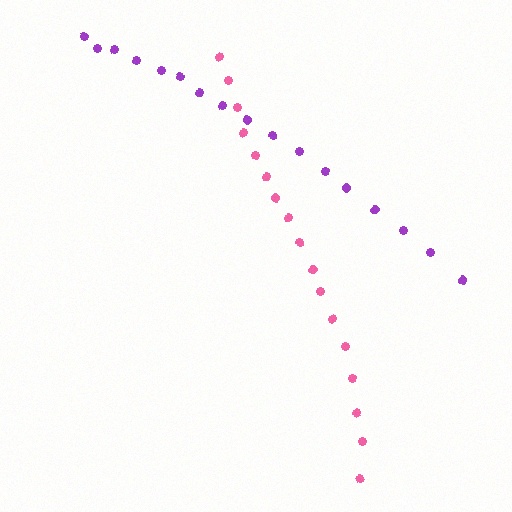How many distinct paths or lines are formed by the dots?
There are 2 distinct paths.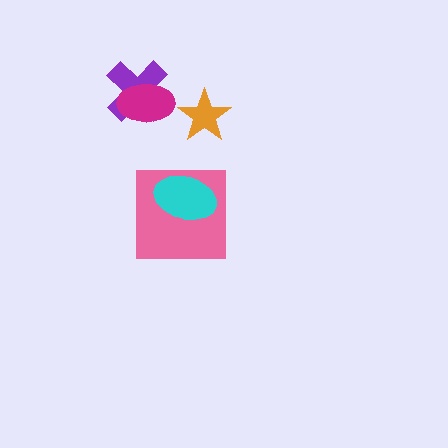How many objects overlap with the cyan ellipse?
1 object overlaps with the cyan ellipse.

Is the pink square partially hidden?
Yes, it is partially covered by another shape.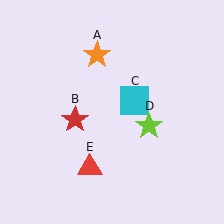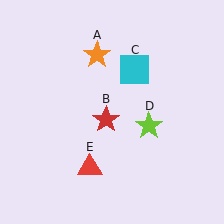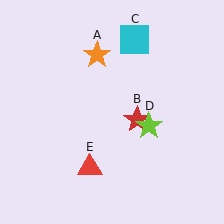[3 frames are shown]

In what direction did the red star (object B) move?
The red star (object B) moved right.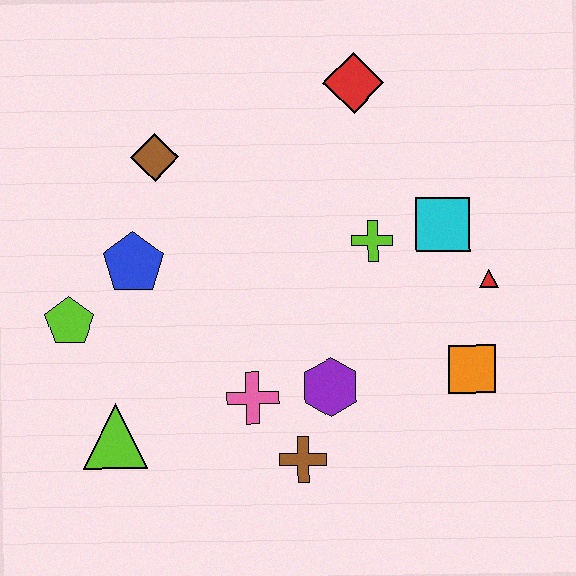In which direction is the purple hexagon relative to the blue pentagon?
The purple hexagon is to the right of the blue pentagon.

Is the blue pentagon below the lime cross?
Yes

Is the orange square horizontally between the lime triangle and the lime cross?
No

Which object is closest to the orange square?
The red triangle is closest to the orange square.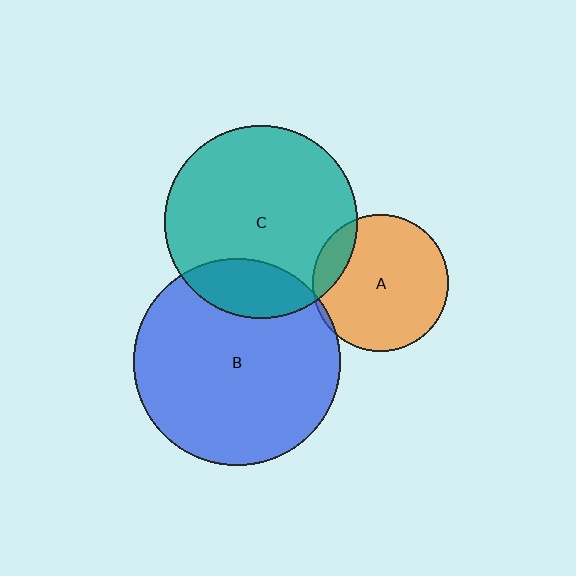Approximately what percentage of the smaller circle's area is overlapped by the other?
Approximately 20%.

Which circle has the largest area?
Circle B (blue).